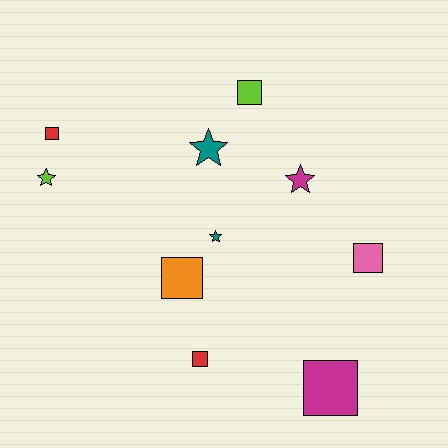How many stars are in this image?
There are 4 stars.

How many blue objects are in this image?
There are no blue objects.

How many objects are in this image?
There are 10 objects.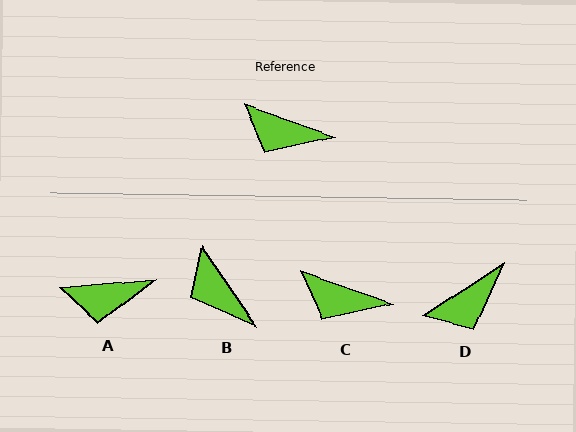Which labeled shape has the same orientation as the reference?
C.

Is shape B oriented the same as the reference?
No, it is off by about 36 degrees.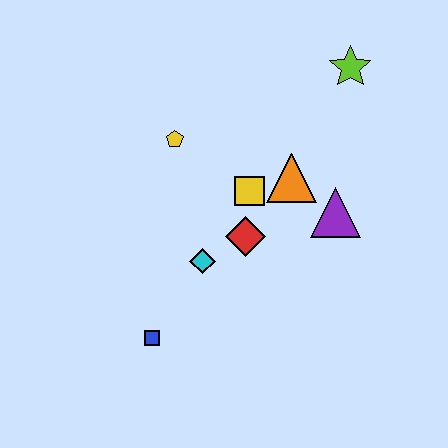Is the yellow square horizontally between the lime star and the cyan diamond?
Yes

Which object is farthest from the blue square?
The lime star is farthest from the blue square.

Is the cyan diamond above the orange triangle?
No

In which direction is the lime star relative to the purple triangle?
The lime star is above the purple triangle.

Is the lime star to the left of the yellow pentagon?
No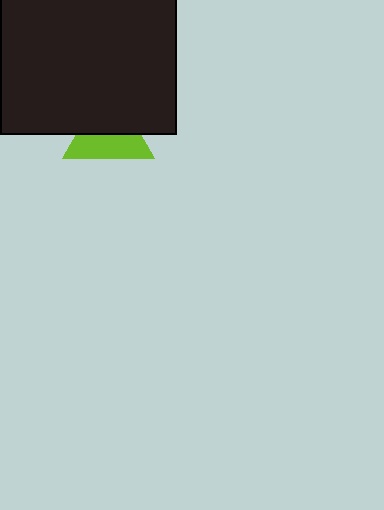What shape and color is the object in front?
The object in front is a black square.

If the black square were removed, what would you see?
You would see the complete lime triangle.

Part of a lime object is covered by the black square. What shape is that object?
It is a triangle.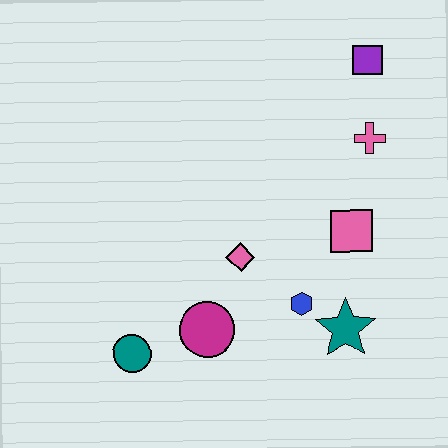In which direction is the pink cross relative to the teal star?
The pink cross is above the teal star.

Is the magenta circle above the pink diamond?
No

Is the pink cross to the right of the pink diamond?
Yes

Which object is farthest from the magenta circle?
The purple square is farthest from the magenta circle.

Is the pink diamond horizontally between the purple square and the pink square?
No